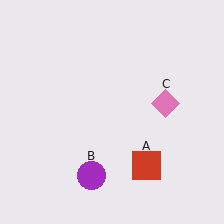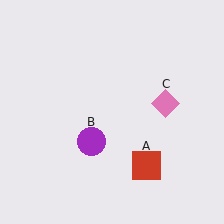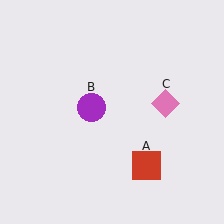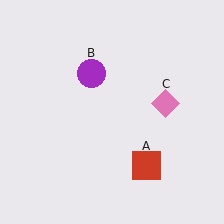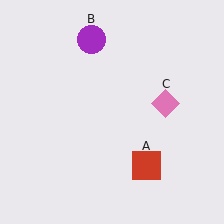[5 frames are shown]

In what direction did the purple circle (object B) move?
The purple circle (object B) moved up.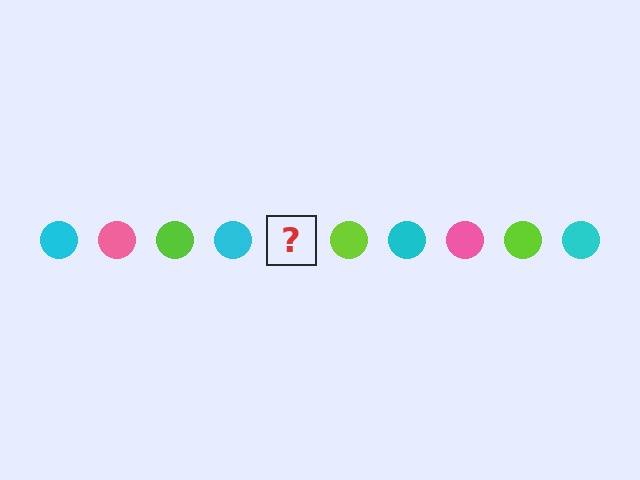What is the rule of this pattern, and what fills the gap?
The rule is that the pattern cycles through cyan, pink, lime circles. The gap should be filled with a pink circle.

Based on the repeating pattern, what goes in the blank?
The blank should be a pink circle.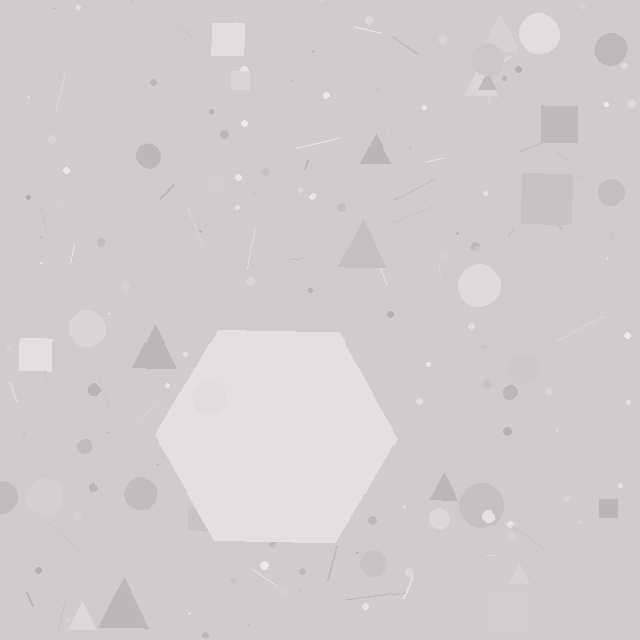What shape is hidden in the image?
A hexagon is hidden in the image.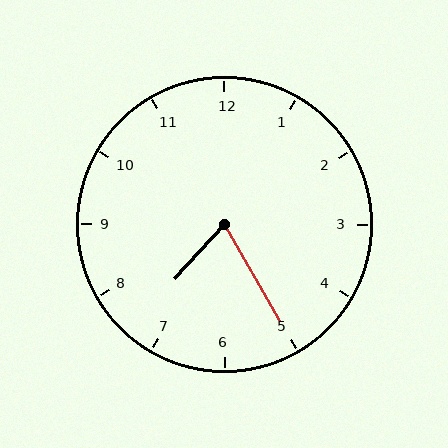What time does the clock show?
7:25.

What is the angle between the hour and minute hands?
Approximately 72 degrees.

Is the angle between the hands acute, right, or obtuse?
It is acute.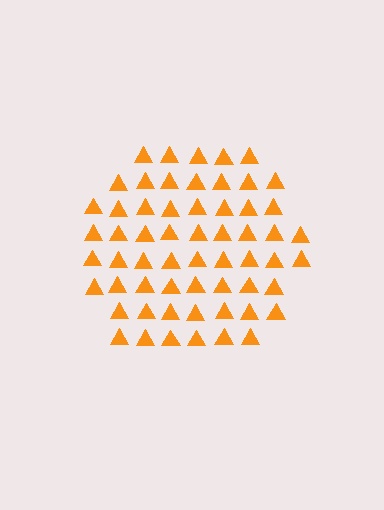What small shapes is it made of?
It is made of small triangles.